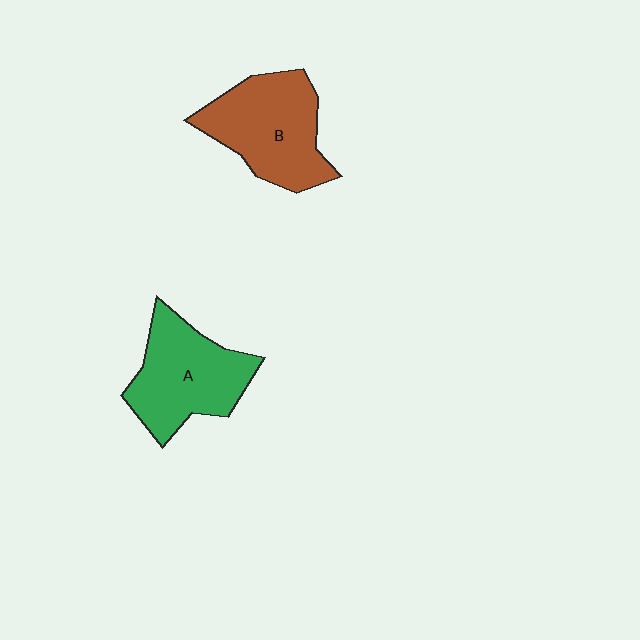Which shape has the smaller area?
Shape A (green).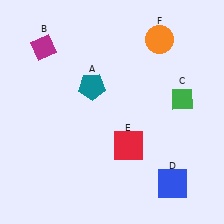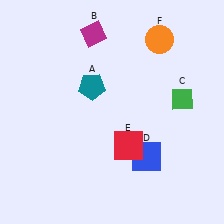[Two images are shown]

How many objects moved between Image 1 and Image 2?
2 objects moved between the two images.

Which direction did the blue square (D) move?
The blue square (D) moved up.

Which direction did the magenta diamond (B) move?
The magenta diamond (B) moved right.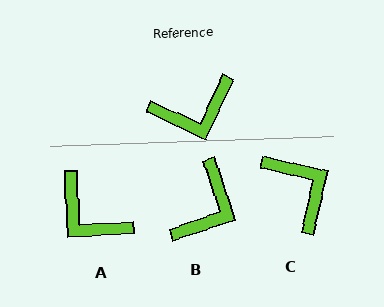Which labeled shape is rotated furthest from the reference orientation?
C, about 102 degrees away.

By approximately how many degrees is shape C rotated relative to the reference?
Approximately 102 degrees counter-clockwise.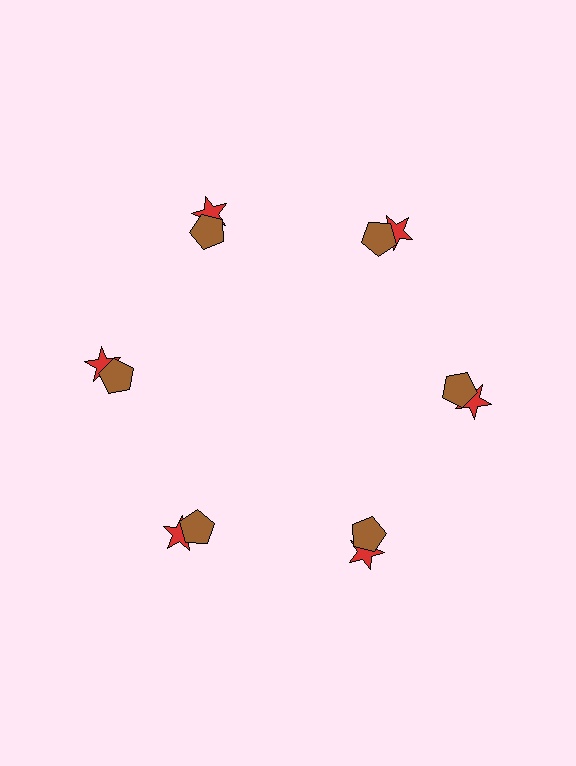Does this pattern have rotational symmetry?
Yes, this pattern has 6-fold rotational symmetry. It looks the same after rotating 60 degrees around the center.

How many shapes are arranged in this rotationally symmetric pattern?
There are 12 shapes, arranged in 6 groups of 2.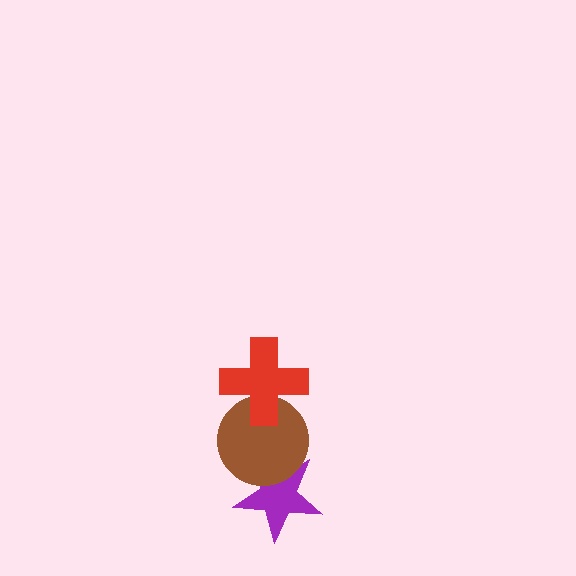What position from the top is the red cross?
The red cross is 1st from the top.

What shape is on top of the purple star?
The brown circle is on top of the purple star.